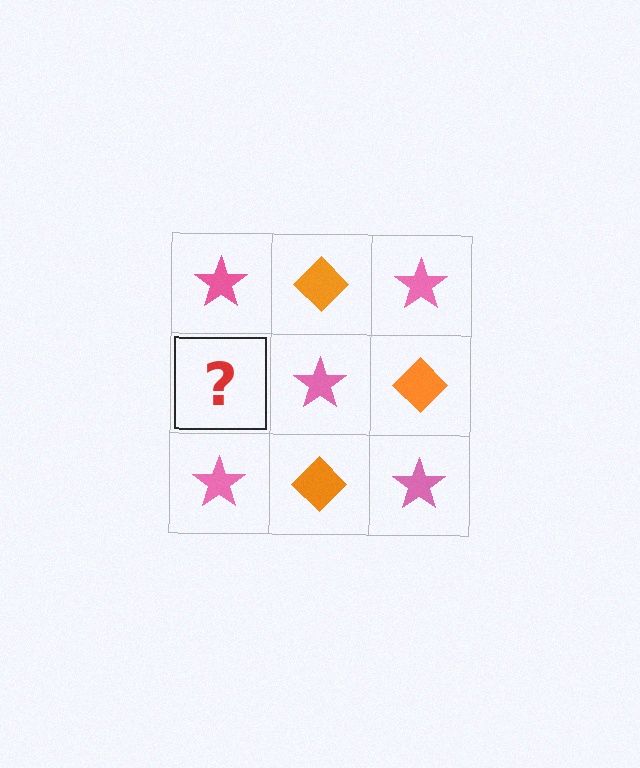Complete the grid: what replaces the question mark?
The question mark should be replaced with an orange diamond.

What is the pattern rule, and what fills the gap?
The rule is that it alternates pink star and orange diamond in a checkerboard pattern. The gap should be filled with an orange diamond.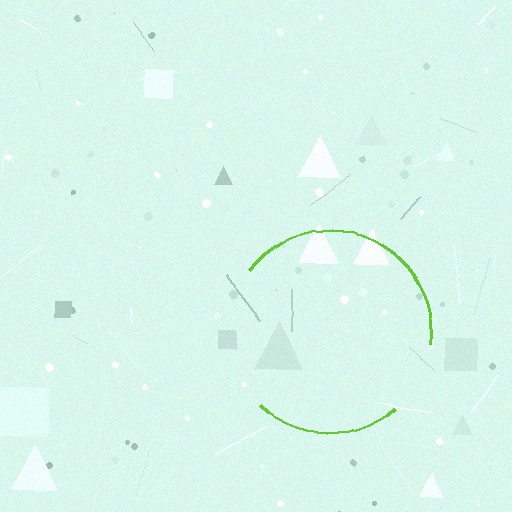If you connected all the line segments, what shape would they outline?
They would outline a circle.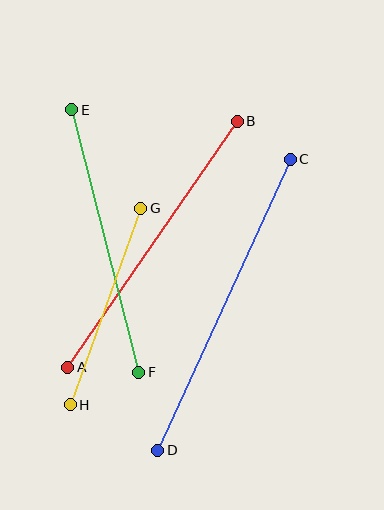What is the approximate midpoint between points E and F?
The midpoint is at approximately (105, 241) pixels.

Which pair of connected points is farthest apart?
Points C and D are farthest apart.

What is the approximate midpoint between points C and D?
The midpoint is at approximately (224, 305) pixels.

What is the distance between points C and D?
The distance is approximately 320 pixels.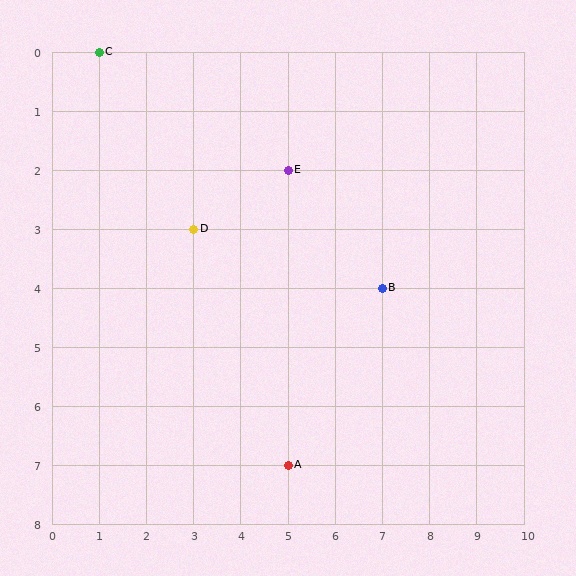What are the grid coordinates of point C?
Point C is at grid coordinates (1, 0).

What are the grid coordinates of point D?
Point D is at grid coordinates (3, 3).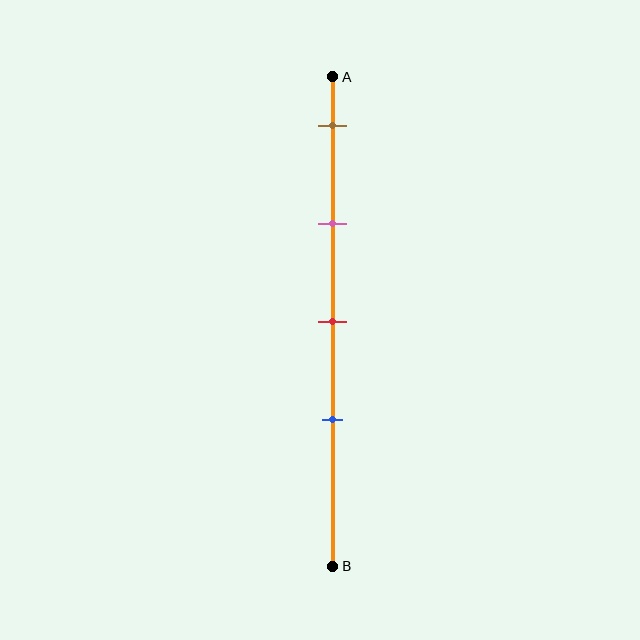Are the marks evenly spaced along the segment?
Yes, the marks are approximately evenly spaced.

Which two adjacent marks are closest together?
The red and blue marks are the closest adjacent pair.